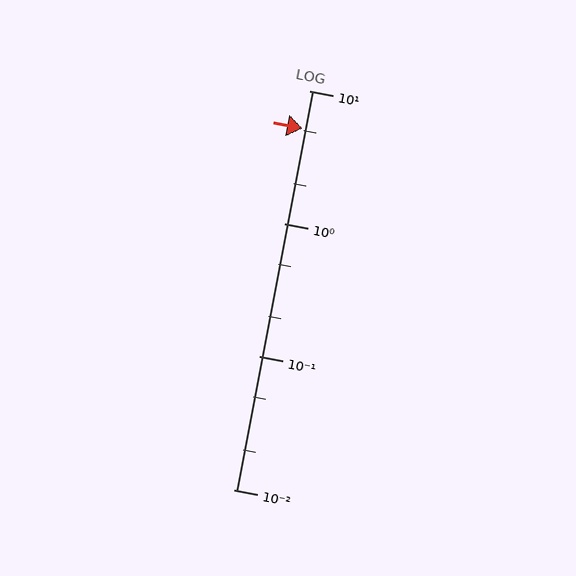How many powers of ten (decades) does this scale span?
The scale spans 3 decades, from 0.01 to 10.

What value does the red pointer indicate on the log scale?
The pointer indicates approximately 5.2.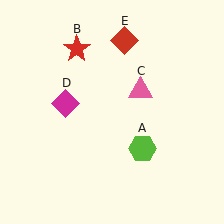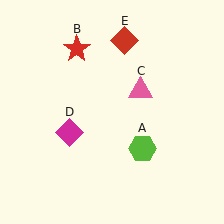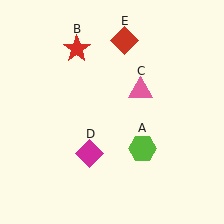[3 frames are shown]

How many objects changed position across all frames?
1 object changed position: magenta diamond (object D).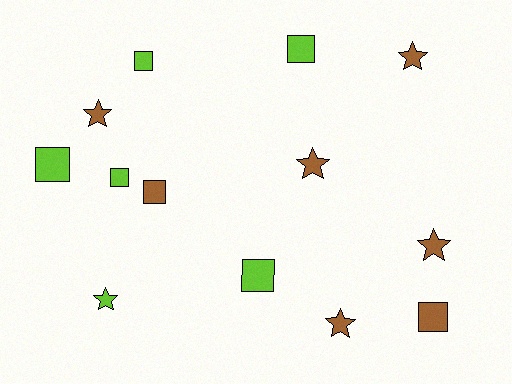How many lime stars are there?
There is 1 lime star.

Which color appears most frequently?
Brown, with 7 objects.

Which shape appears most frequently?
Square, with 7 objects.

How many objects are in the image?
There are 13 objects.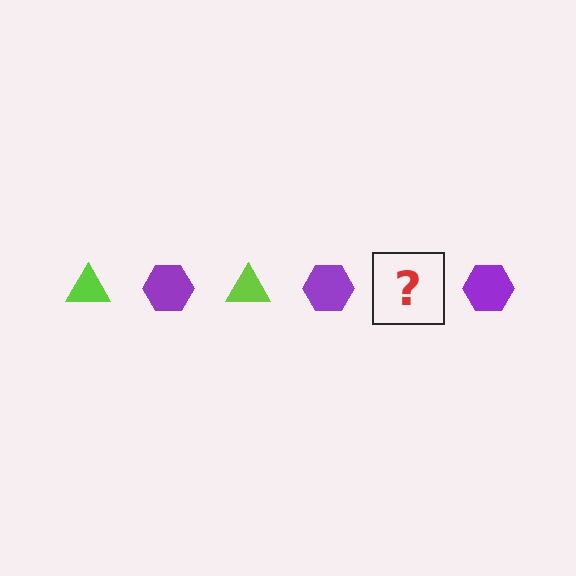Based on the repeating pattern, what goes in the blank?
The blank should be a lime triangle.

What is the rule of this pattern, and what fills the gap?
The rule is that the pattern alternates between lime triangle and purple hexagon. The gap should be filled with a lime triangle.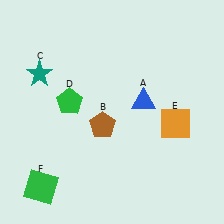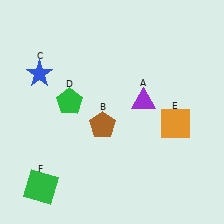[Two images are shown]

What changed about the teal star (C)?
In Image 1, C is teal. In Image 2, it changed to blue.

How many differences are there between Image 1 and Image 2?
There are 2 differences between the two images.